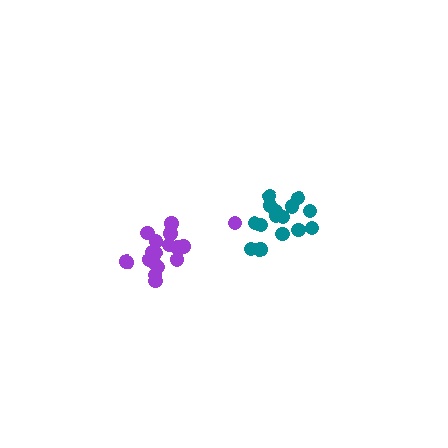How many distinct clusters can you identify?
There are 2 distinct clusters.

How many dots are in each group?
Group 1: 17 dots, Group 2: 15 dots (32 total).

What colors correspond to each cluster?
The clusters are colored: purple, teal.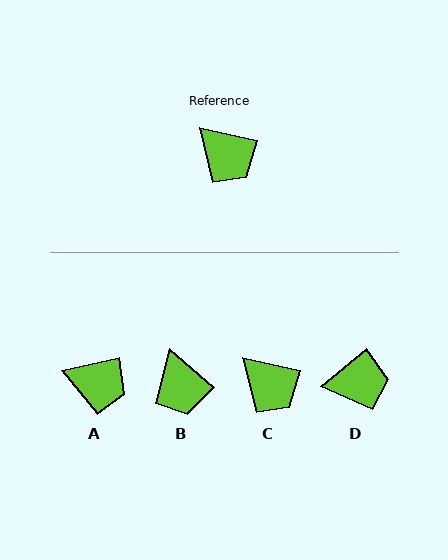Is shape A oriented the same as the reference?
No, it is off by about 26 degrees.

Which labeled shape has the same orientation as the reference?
C.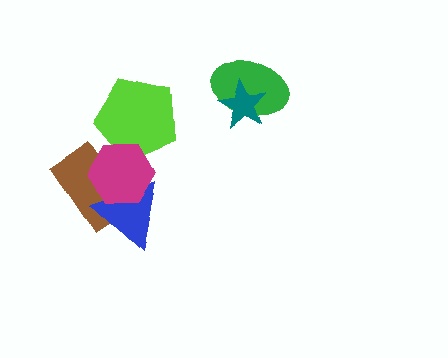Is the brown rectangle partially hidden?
Yes, it is partially covered by another shape.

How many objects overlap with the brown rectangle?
2 objects overlap with the brown rectangle.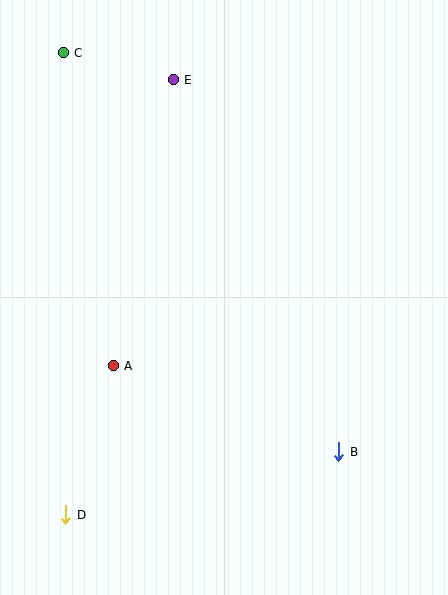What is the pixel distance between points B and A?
The distance between B and A is 241 pixels.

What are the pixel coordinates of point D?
Point D is at (66, 515).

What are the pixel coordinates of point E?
Point E is at (173, 80).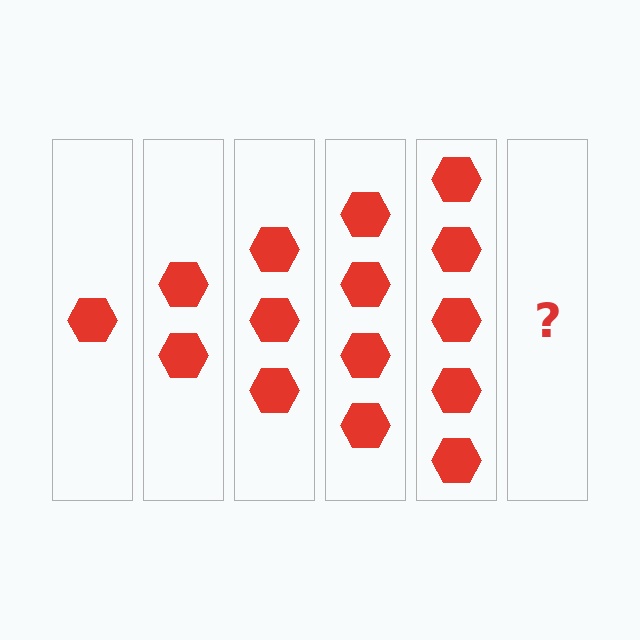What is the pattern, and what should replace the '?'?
The pattern is that each step adds one more hexagon. The '?' should be 6 hexagons.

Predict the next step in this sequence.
The next step is 6 hexagons.